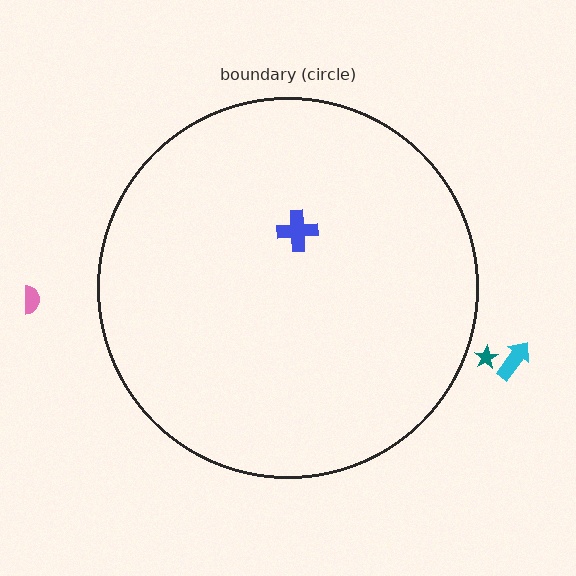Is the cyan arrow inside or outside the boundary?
Outside.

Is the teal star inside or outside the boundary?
Outside.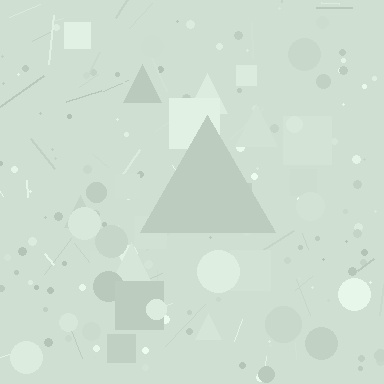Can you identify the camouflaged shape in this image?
The camouflaged shape is a triangle.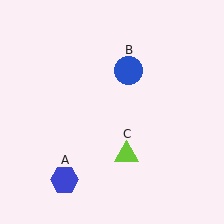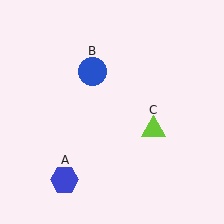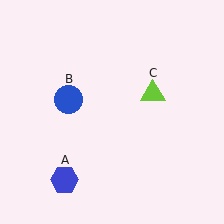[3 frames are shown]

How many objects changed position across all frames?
2 objects changed position: blue circle (object B), lime triangle (object C).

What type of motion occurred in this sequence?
The blue circle (object B), lime triangle (object C) rotated counterclockwise around the center of the scene.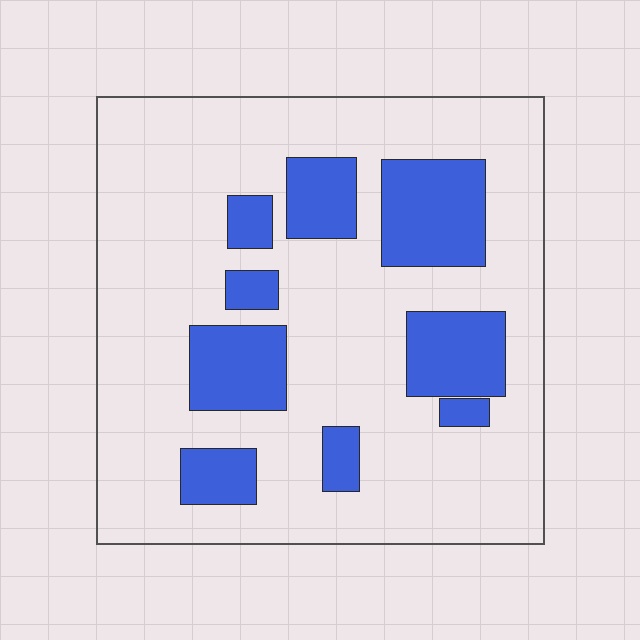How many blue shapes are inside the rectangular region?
9.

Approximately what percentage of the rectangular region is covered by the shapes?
Approximately 25%.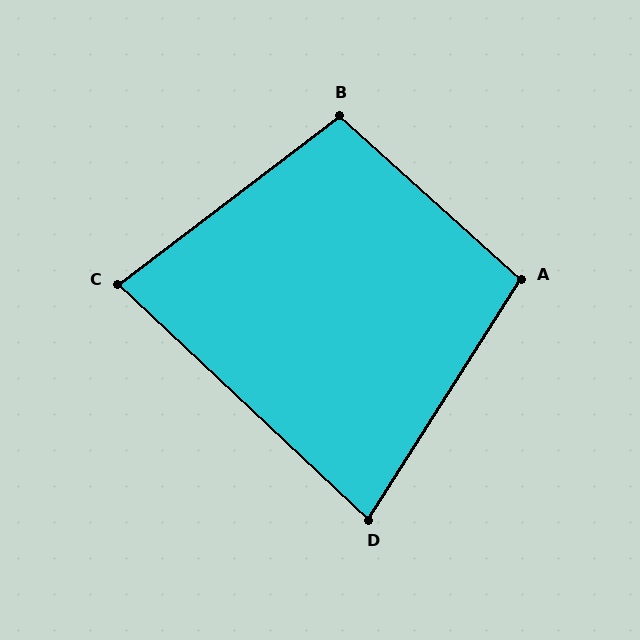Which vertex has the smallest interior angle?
D, at approximately 79 degrees.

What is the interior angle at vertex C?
Approximately 81 degrees (acute).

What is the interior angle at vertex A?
Approximately 99 degrees (obtuse).